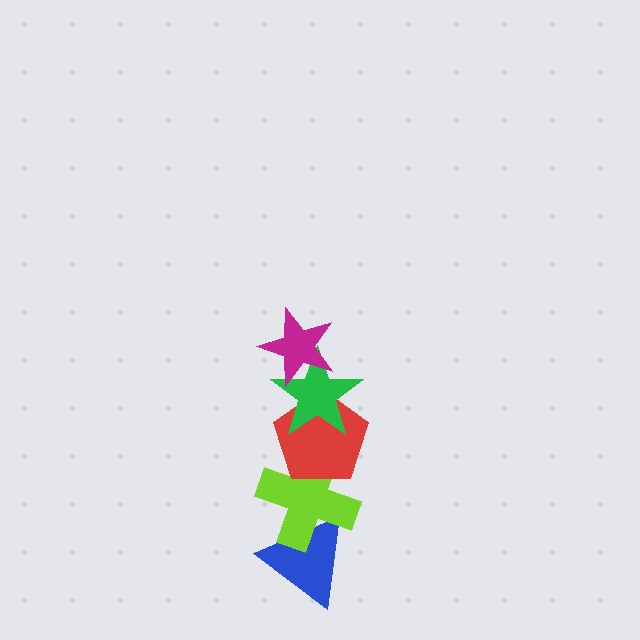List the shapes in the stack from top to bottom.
From top to bottom: the magenta star, the green star, the red pentagon, the lime cross, the blue triangle.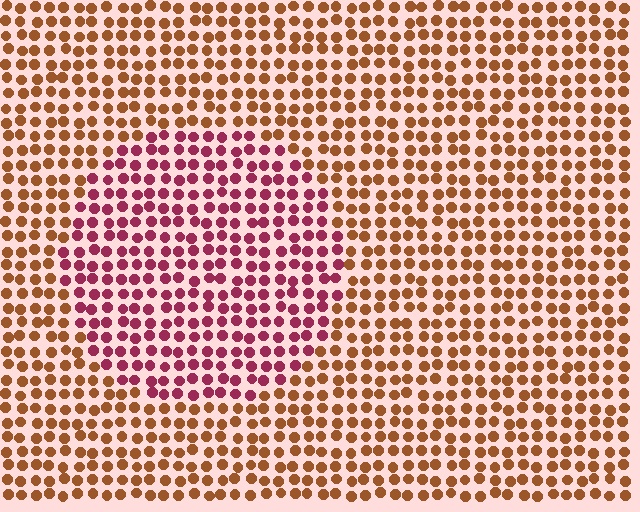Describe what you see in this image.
The image is filled with small brown elements in a uniform arrangement. A circle-shaped region is visible where the elements are tinted to a slightly different hue, forming a subtle color boundary.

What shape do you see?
I see a circle.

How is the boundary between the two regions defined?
The boundary is defined purely by a slight shift in hue (about 47 degrees). Spacing, size, and orientation are identical on both sides.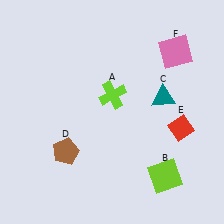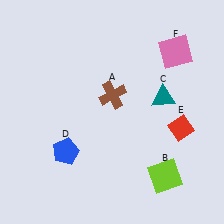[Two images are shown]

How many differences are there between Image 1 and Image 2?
There are 2 differences between the two images.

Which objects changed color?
A changed from lime to brown. D changed from brown to blue.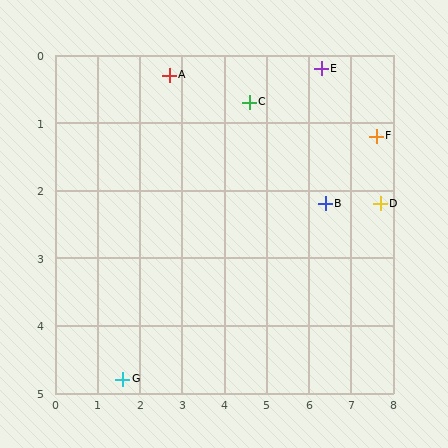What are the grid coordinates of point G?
Point G is at approximately (1.6, 4.8).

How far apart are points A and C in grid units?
Points A and C are about 1.9 grid units apart.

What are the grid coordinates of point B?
Point B is at approximately (6.4, 2.2).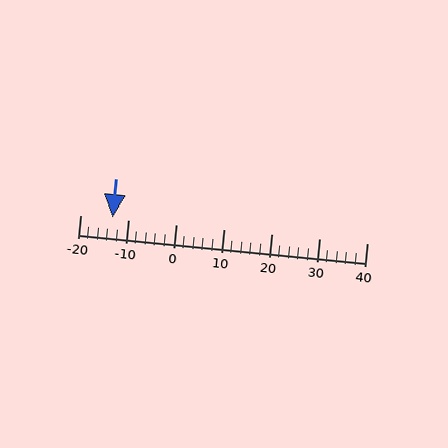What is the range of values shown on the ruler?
The ruler shows values from -20 to 40.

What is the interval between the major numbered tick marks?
The major tick marks are spaced 10 units apart.